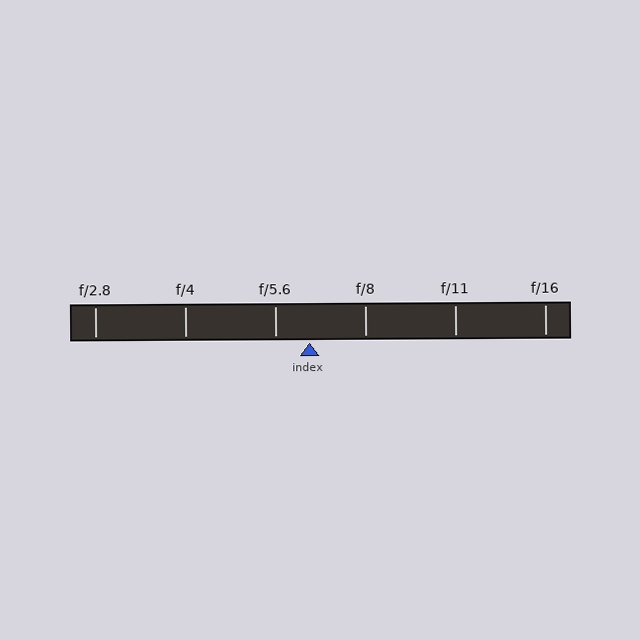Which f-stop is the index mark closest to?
The index mark is closest to f/5.6.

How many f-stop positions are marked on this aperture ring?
There are 6 f-stop positions marked.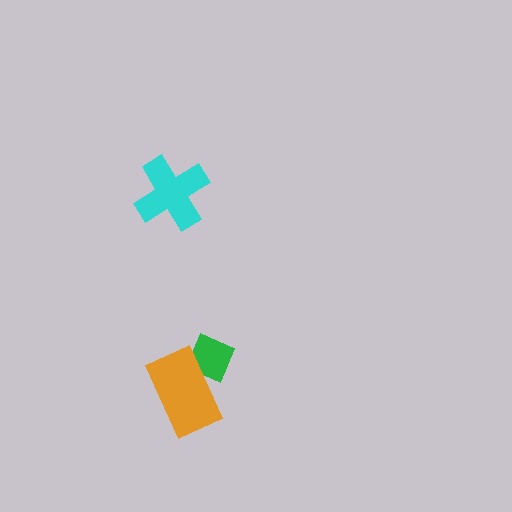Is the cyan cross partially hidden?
No, no other shape covers it.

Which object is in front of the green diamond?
The orange rectangle is in front of the green diamond.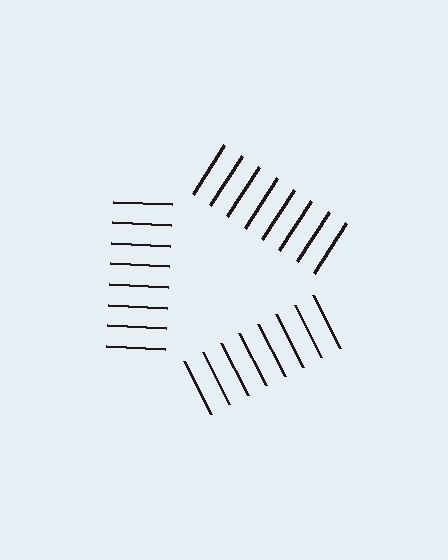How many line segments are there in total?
24 — 8 along each of the 3 edges.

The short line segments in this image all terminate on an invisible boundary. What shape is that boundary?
An illusory triangle — the line segments terminate on its edges but no continuous stroke is drawn.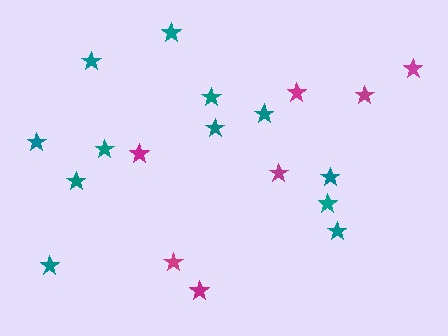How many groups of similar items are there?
There are 2 groups: one group of teal stars (12) and one group of magenta stars (7).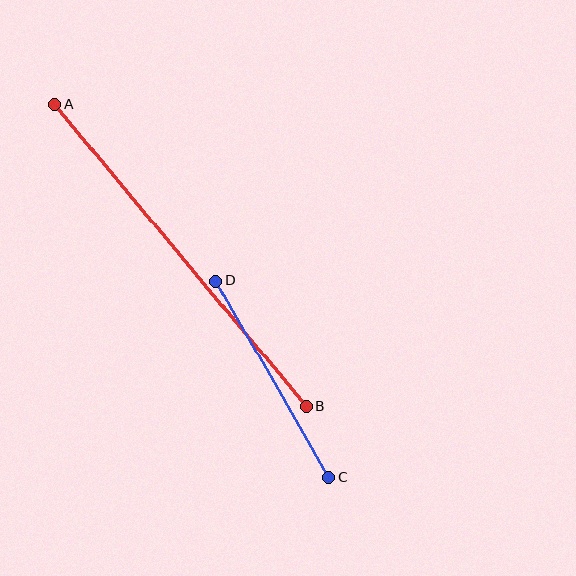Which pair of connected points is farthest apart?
Points A and B are farthest apart.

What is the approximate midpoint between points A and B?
The midpoint is at approximately (180, 255) pixels.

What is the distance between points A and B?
The distance is approximately 394 pixels.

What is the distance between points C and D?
The distance is approximately 227 pixels.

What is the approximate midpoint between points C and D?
The midpoint is at approximately (272, 379) pixels.